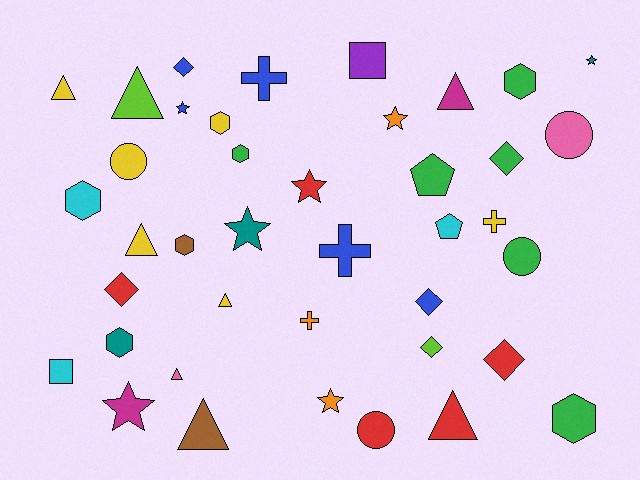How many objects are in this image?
There are 40 objects.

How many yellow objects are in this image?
There are 6 yellow objects.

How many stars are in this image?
There are 7 stars.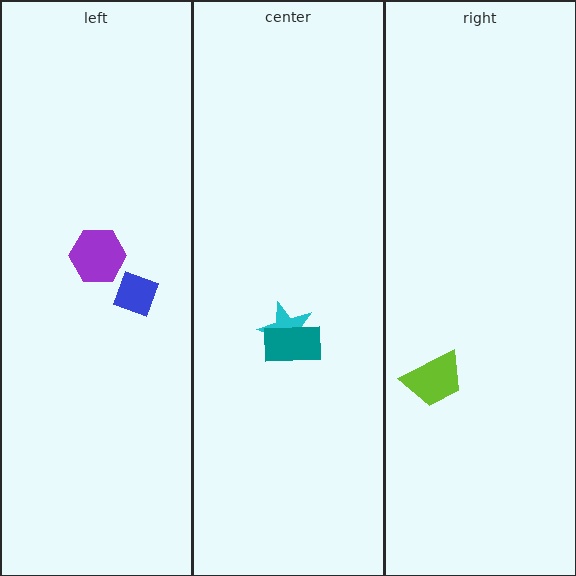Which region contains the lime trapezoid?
The right region.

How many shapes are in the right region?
1.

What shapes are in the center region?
The cyan star, the teal rectangle.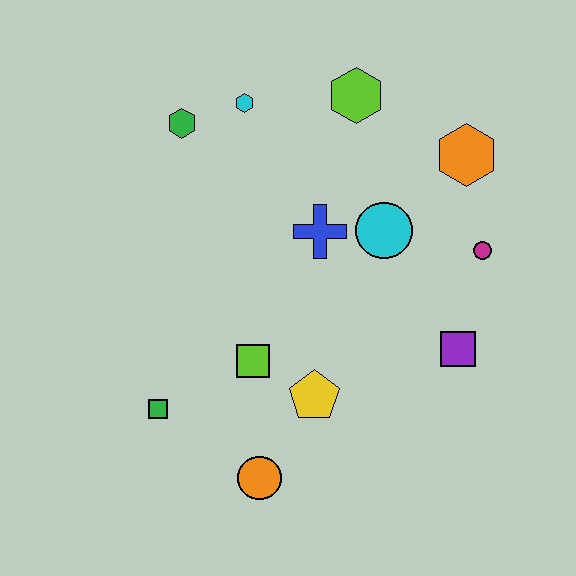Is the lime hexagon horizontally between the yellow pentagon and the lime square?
No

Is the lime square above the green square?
Yes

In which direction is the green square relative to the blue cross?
The green square is below the blue cross.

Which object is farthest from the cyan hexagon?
The orange circle is farthest from the cyan hexagon.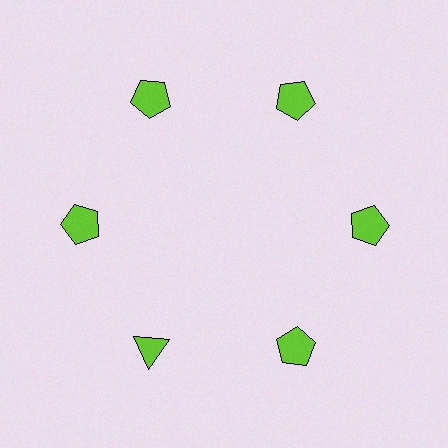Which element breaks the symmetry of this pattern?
The lime triangle at roughly the 7 o'clock position breaks the symmetry. All other shapes are lime pentagons.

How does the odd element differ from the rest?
It has a different shape: triangle instead of pentagon.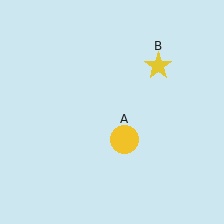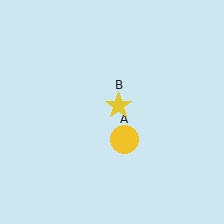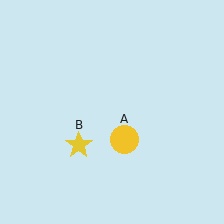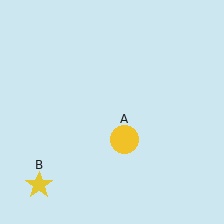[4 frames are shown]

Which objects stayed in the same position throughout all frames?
Yellow circle (object A) remained stationary.